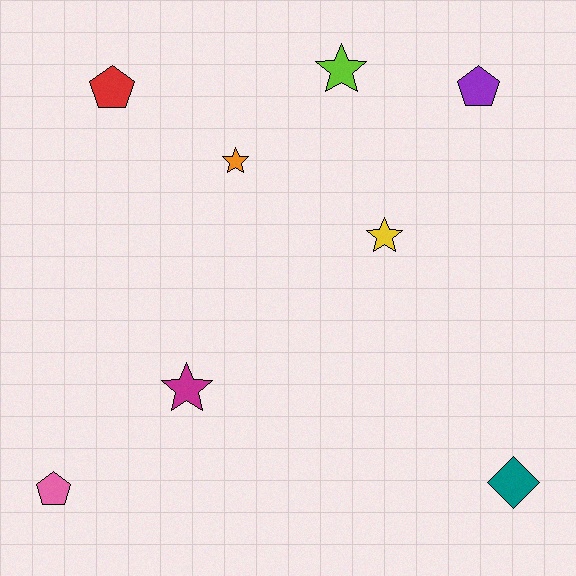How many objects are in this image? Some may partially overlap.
There are 8 objects.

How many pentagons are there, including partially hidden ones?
There are 3 pentagons.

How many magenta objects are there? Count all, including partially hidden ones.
There is 1 magenta object.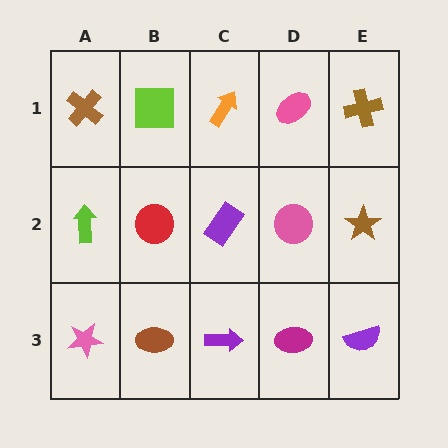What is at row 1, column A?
A brown cross.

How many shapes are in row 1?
5 shapes.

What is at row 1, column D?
A pink ellipse.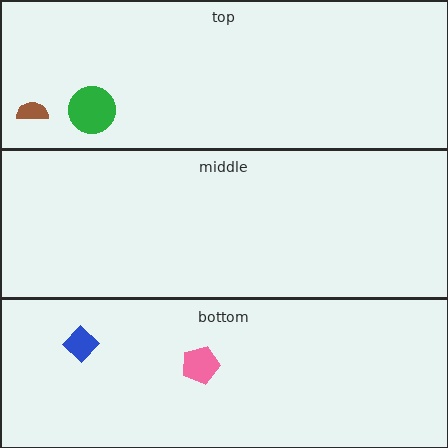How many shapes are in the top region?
2.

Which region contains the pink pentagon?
The bottom region.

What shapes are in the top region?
The brown semicircle, the green circle.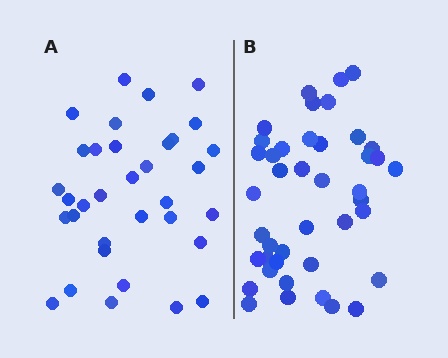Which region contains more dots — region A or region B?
Region B (the right region) has more dots.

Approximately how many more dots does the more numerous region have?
Region B has roughly 8 or so more dots than region A.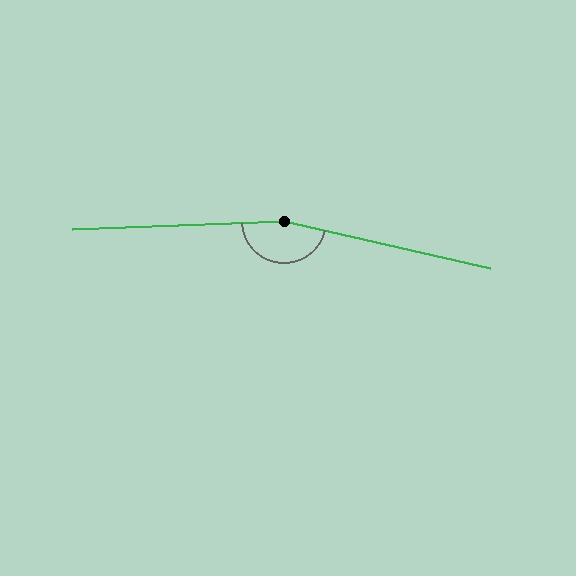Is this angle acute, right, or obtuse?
It is obtuse.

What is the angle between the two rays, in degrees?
Approximately 165 degrees.